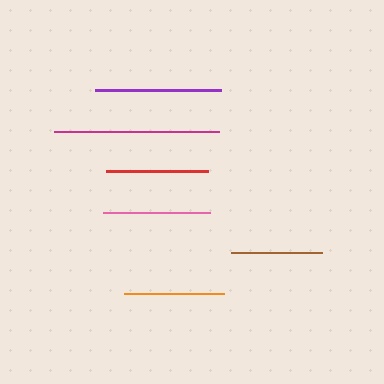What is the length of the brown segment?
The brown segment is approximately 92 pixels long.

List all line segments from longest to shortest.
From longest to shortest: magenta, purple, pink, red, orange, brown.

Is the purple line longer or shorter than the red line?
The purple line is longer than the red line.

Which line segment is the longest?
The magenta line is the longest at approximately 165 pixels.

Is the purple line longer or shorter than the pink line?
The purple line is longer than the pink line.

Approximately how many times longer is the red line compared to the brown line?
The red line is approximately 1.1 times the length of the brown line.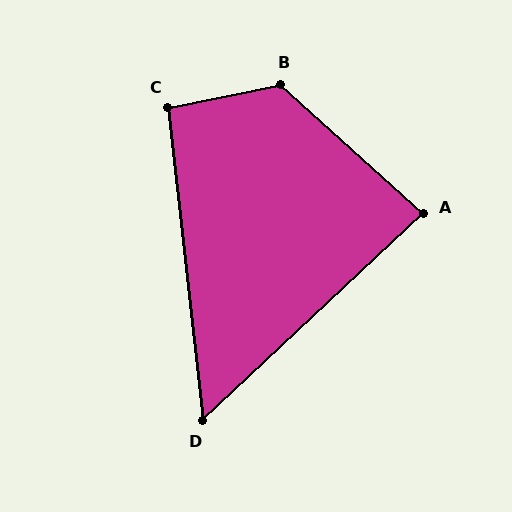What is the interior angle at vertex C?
Approximately 95 degrees (approximately right).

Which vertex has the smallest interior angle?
D, at approximately 53 degrees.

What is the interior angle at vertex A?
Approximately 85 degrees (approximately right).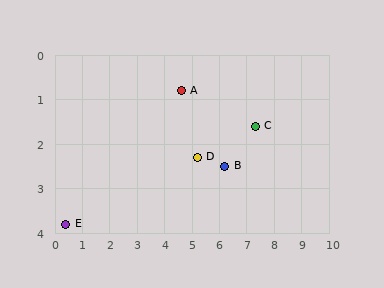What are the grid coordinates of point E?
Point E is at approximately (0.4, 3.8).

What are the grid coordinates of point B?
Point B is at approximately (6.2, 2.5).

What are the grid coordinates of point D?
Point D is at approximately (5.2, 2.3).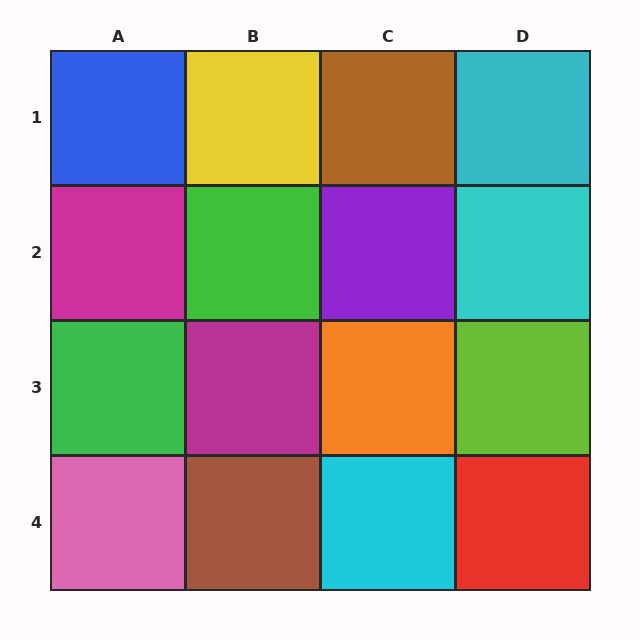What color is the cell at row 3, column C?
Orange.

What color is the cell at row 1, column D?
Cyan.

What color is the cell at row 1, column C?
Brown.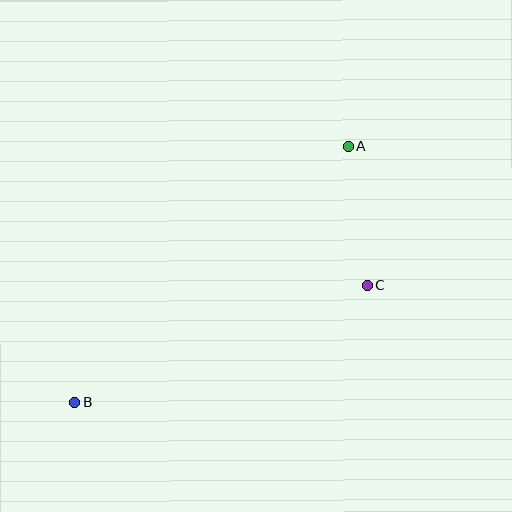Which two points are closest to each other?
Points A and C are closest to each other.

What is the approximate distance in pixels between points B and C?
The distance between B and C is approximately 315 pixels.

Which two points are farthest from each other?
Points A and B are farthest from each other.